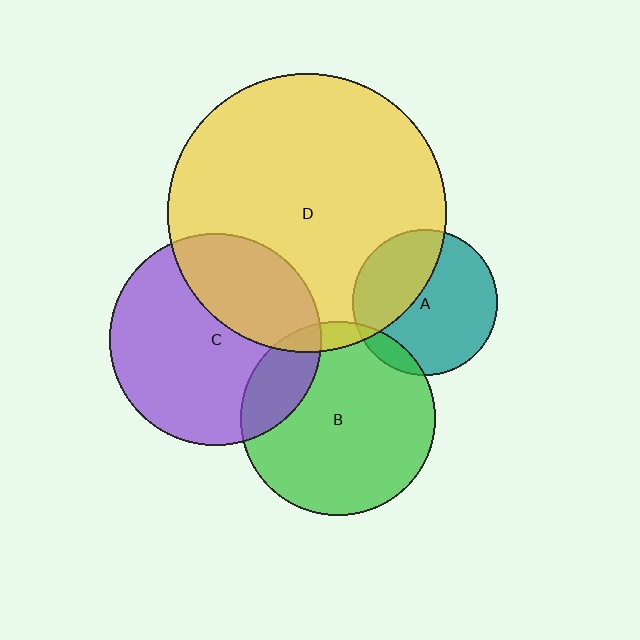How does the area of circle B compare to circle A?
Approximately 1.8 times.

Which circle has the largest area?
Circle D (yellow).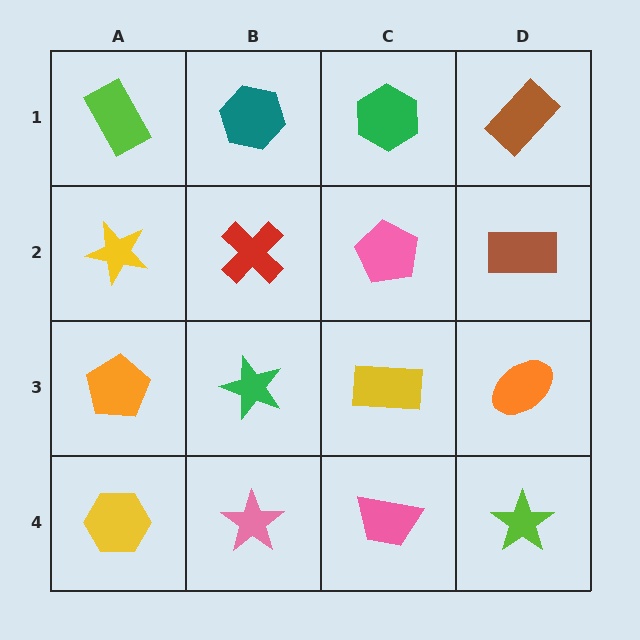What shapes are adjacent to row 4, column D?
An orange ellipse (row 3, column D), a pink trapezoid (row 4, column C).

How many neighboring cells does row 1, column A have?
2.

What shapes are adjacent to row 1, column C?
A pink pentagon (row 2, column C), a teal hexagon (row 1, column B), a brown rectangle (row 1, column D).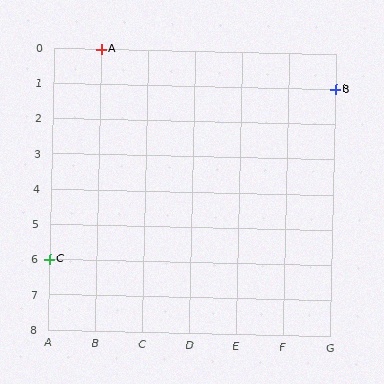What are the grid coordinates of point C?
Point C is at grid coordinates (A, 6).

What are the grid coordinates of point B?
Point B is at grid coordinates (G, 1).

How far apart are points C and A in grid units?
Points C and A are 1 column and 6 rows apart (about 6.1 grid units diagonally).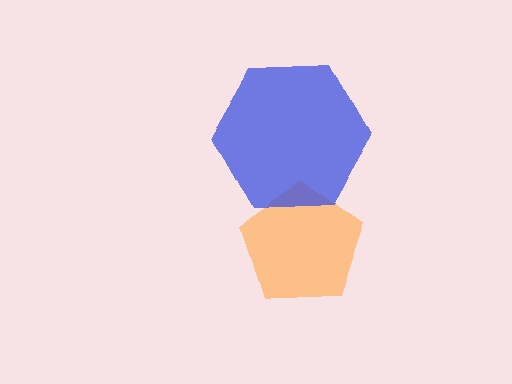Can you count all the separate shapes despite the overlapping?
Yes, there are 2 separate shapes.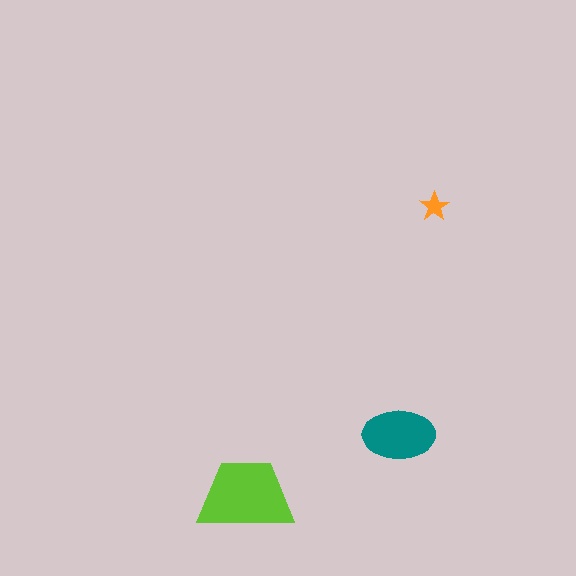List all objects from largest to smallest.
The lime trapezoid, the teal ellipse, the orange star.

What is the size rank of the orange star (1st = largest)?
3rd.